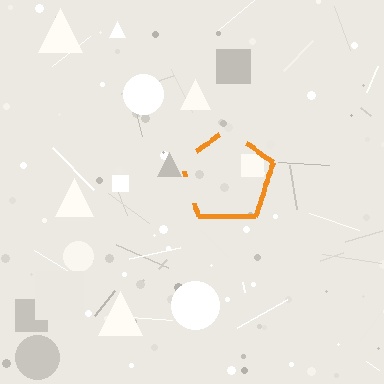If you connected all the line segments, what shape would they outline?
They would outline a pentagon.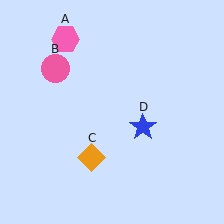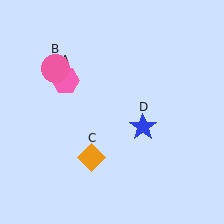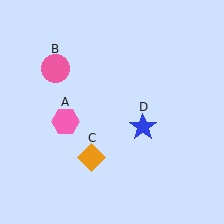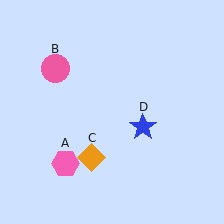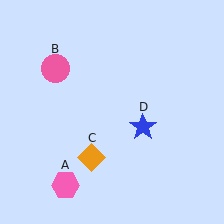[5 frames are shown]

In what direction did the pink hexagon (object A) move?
The pink hexagon (object A) moved down.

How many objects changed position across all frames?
1 object changed position: pink hexagon (object A).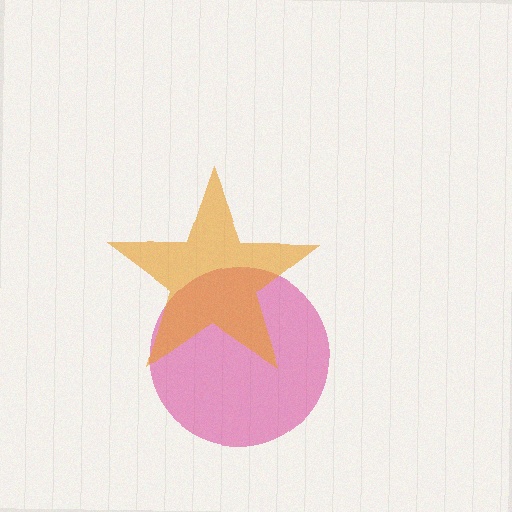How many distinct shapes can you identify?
There are 2 distinct shapes: a magenta circle, an orange star.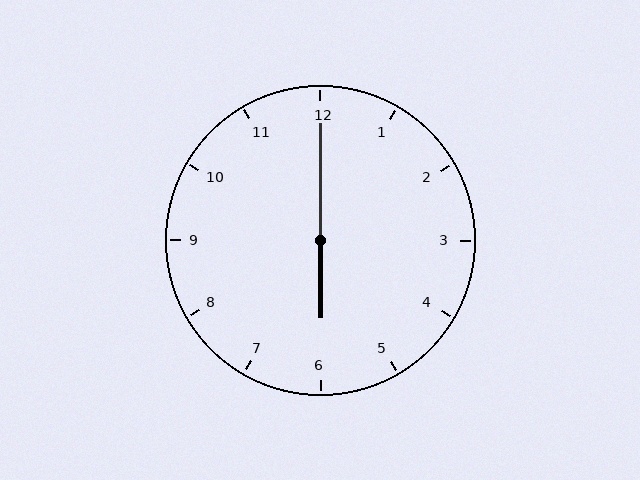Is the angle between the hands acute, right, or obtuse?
It is obtuse.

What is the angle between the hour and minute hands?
Approximately 180 degrees.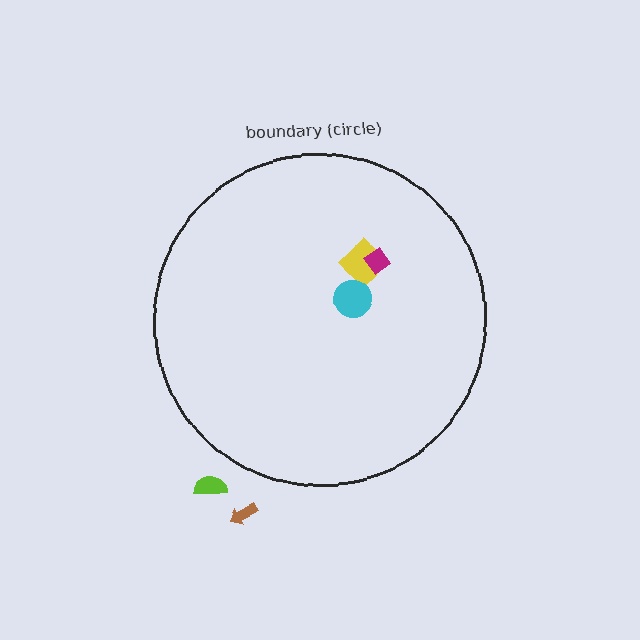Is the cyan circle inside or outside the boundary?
Inside.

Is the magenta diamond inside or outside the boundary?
Inside.